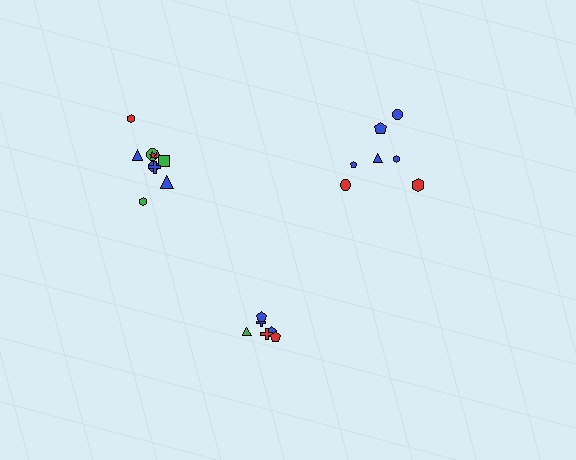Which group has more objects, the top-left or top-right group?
The top-left group.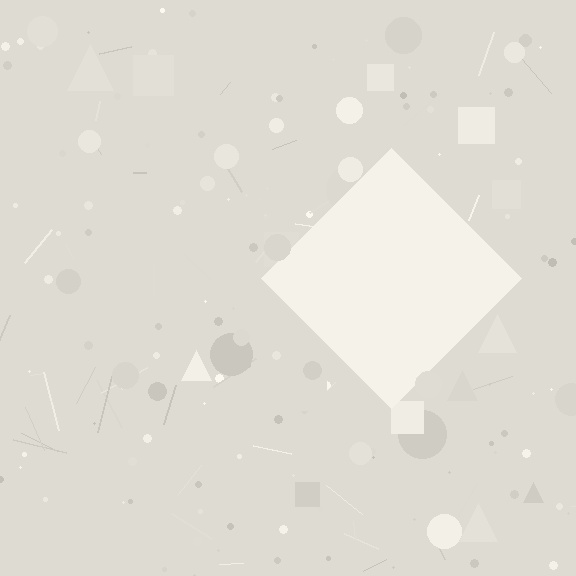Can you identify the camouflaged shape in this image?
The camouflaged shape is a diamond.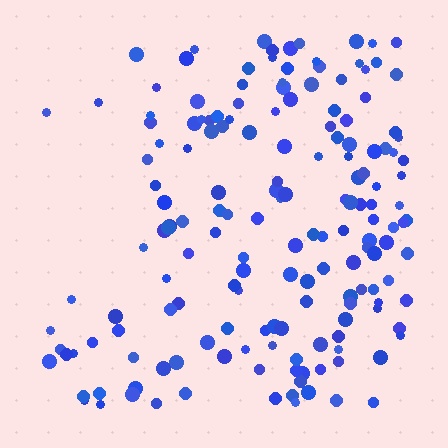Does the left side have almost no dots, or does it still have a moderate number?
Still a moderate number, just noticeably fewer than the right.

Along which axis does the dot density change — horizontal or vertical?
Horizontal.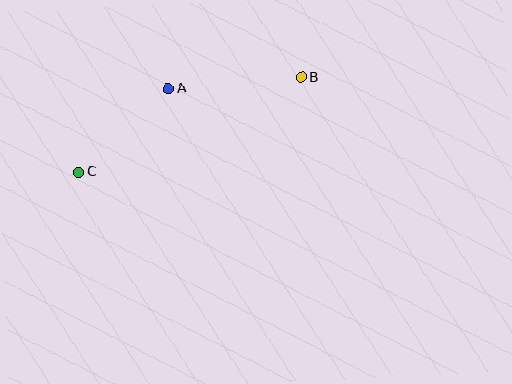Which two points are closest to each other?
Points A and C are closest to each other.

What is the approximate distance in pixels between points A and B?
The distance between A and B is approximately 134 pixels.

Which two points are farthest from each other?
Points B and C are farthest from each other.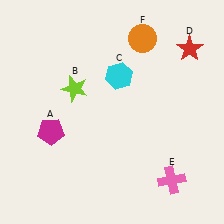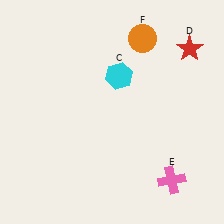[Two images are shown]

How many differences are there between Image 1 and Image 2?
There are 2 differences between the two images.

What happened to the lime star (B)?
The lime star (B) was removed in Image 2. It was in the top-left area of Image 1.